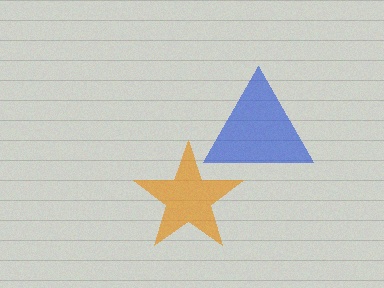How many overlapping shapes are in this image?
There are 2 overlapping shapes in the image.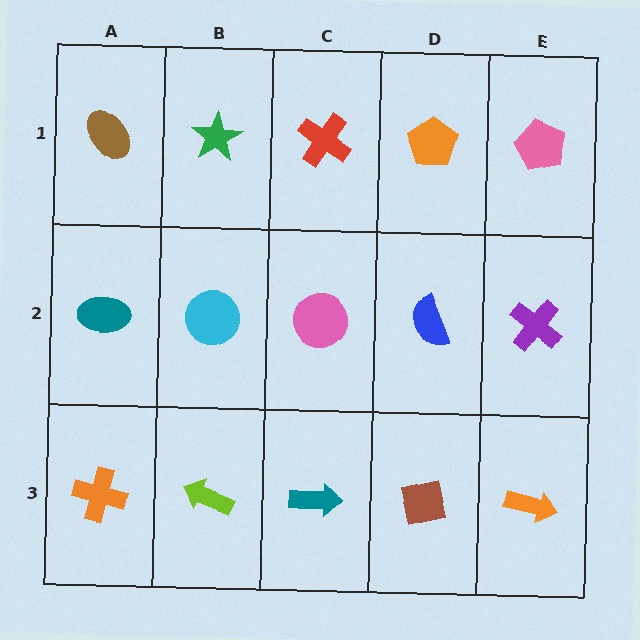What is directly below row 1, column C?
A pink circle.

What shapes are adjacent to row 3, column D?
A blue semicircle (row 2, column D), a teal arrow (row 3, column C), an orange arrow (row 3, column E).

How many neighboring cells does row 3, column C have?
3.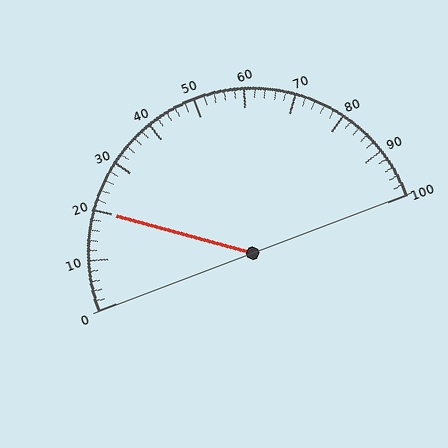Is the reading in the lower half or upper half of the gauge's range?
The reading is in the lower half of the range (0 to 100).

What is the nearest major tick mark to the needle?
The nearest major tick mark is 20.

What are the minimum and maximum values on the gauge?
The gauge ranges from 0 to 100.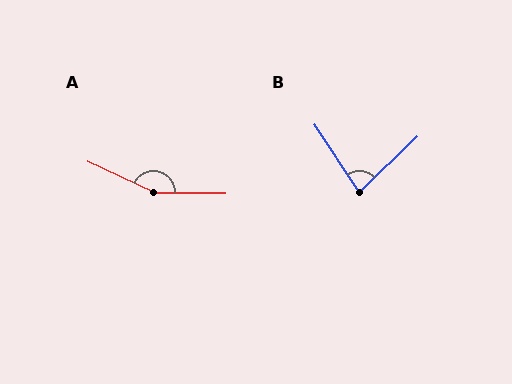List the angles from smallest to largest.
B (80°), A (155°).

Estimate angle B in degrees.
Approximately 80 degrees.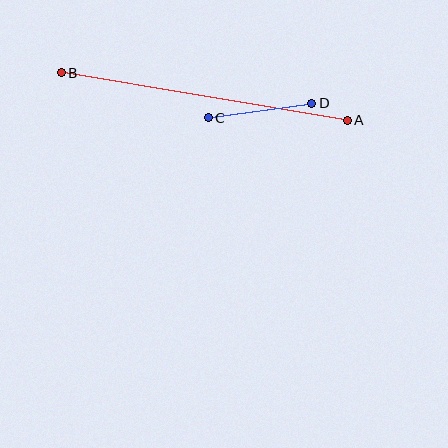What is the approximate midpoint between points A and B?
The midpoint is at approximately (204, 97) pixels.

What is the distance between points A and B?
The distance is approximately 290 pixels.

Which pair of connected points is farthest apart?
Points A and B are farthest apart.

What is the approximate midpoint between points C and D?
The midpoint is at approximately (260, 111) pixels.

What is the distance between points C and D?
The distance is approximately 105 pixels.